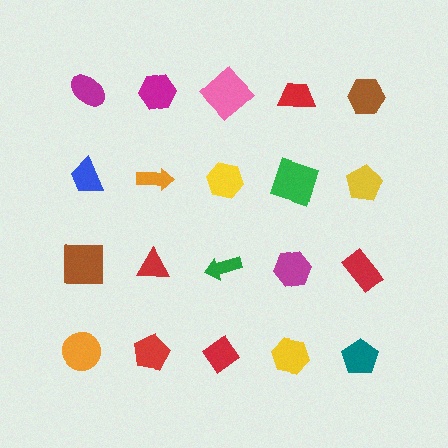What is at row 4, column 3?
A red diamond.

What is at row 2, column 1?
A blue trapezoid.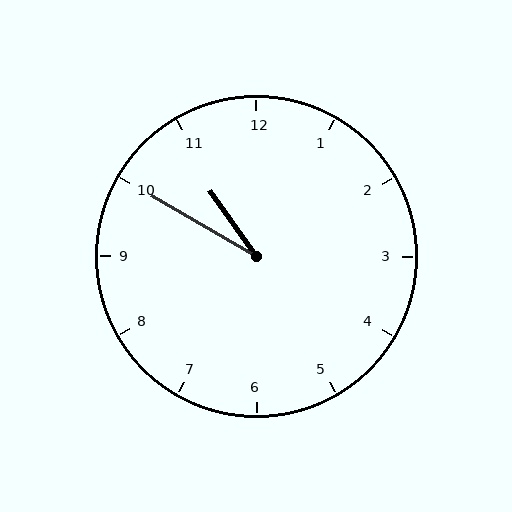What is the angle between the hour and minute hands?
Approximately 25 degrees.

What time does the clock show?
10:50.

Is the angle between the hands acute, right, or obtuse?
It is acute.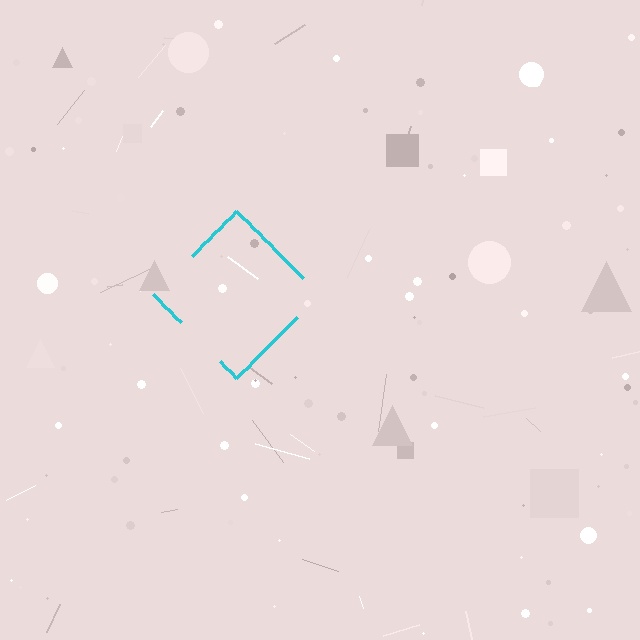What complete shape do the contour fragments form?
The contour fragments form a diamond.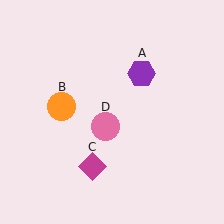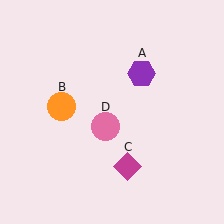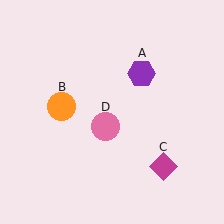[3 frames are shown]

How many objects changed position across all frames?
1 object changed position: magenta diamond (object C).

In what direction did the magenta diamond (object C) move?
The magenta diamond (object C) moved right.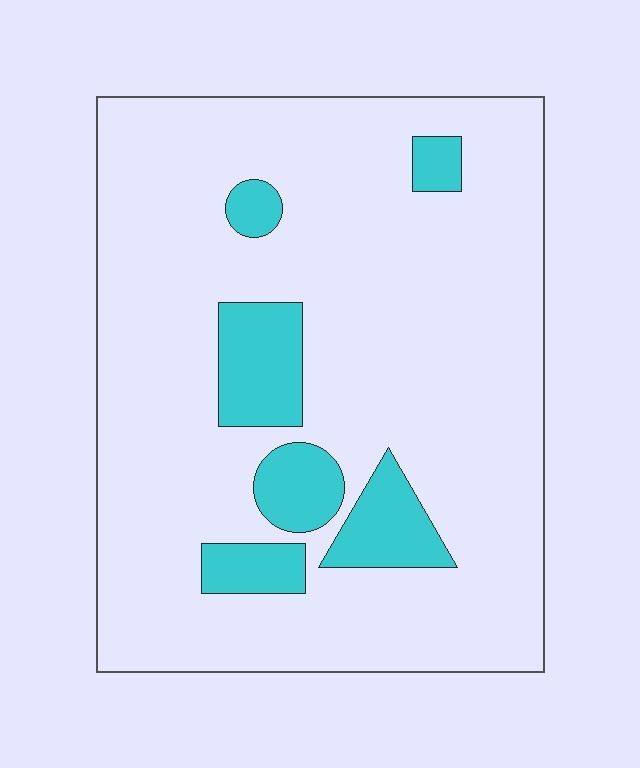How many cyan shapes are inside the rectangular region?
6.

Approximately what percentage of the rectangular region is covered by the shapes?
Approximately 15%.